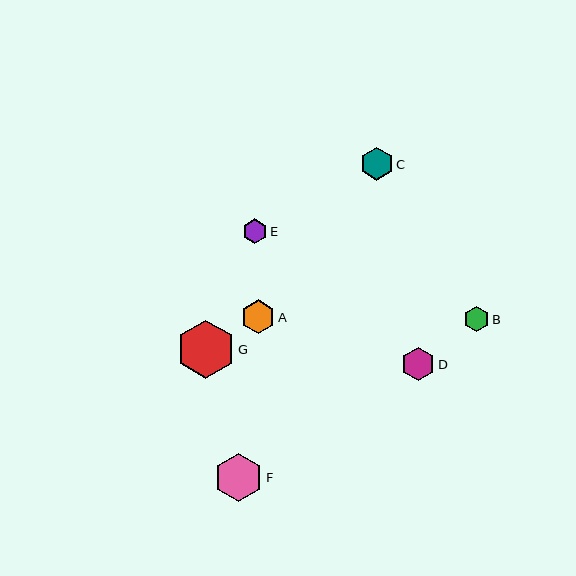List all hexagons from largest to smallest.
From largest to smallest: G, F, A, D, C, B, E.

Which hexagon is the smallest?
Hexagon E is the smallest with a size of approximately 25 pixels.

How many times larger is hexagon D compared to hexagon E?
Hexagon D is approximately 1.3 times the size of hexagon E.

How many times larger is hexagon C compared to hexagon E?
Hexagon C is approximately 1.3 times the size of hexagon E.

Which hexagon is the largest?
Hexagon G is the largest with a size of approximately 58 pixels.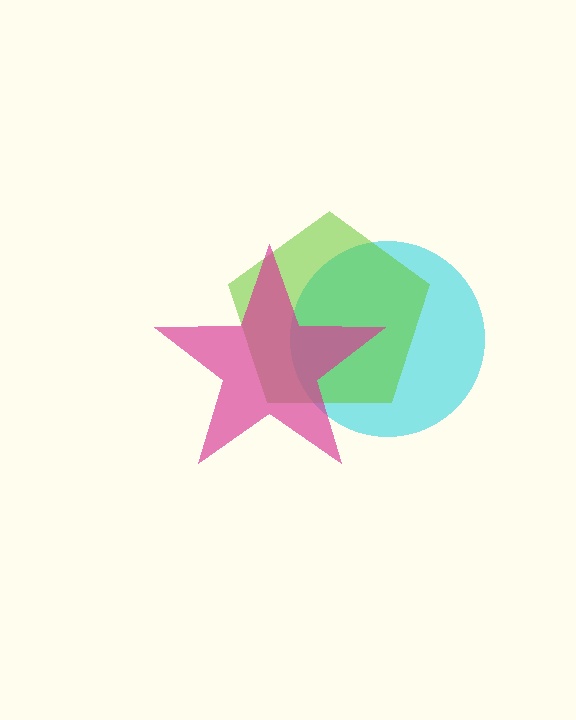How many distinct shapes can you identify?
There are 3 distinct shapes: a cyan circle, a lime pentagon, a magenta star.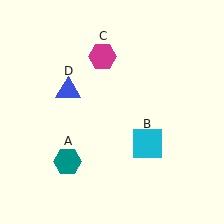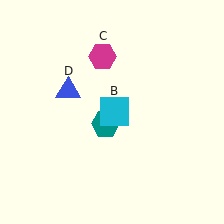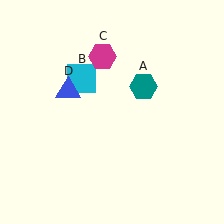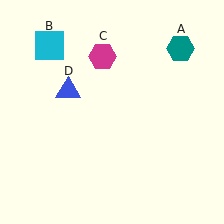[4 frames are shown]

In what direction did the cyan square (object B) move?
The cyan square (object B) moved up and to the left.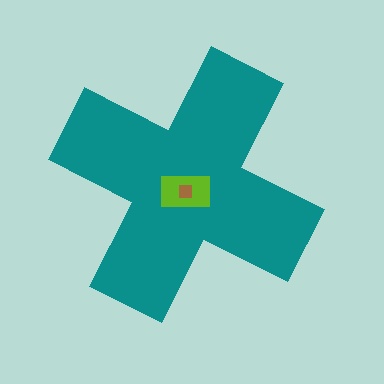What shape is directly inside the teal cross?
The lime rectangle.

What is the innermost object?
The brown square.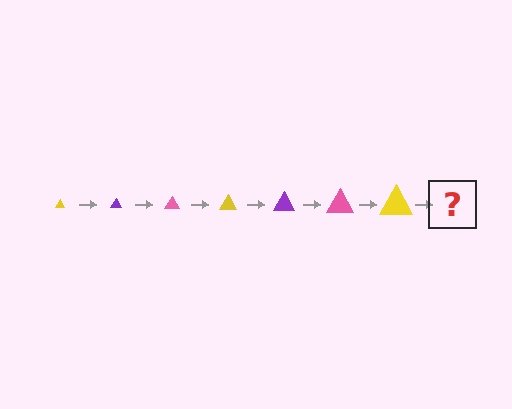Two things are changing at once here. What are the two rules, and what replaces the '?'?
The two rules are that the triangle grows larger each step and the color cycles through yellow, purple, and pink. The '?' should be a purple triangle, larger than the previous one.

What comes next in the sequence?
The next element should be a purple triangle, larger than the previous one.